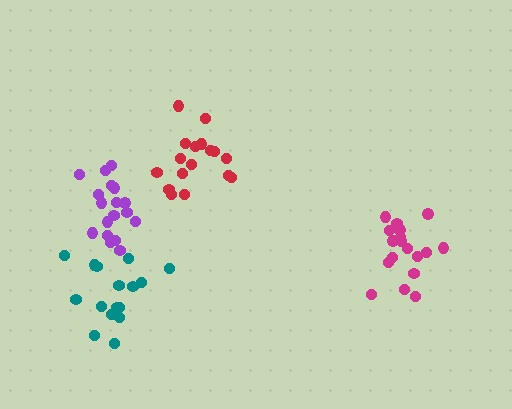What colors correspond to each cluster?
The clusters are colored: purple, red, magenta, teal.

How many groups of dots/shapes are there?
There are 4 groups.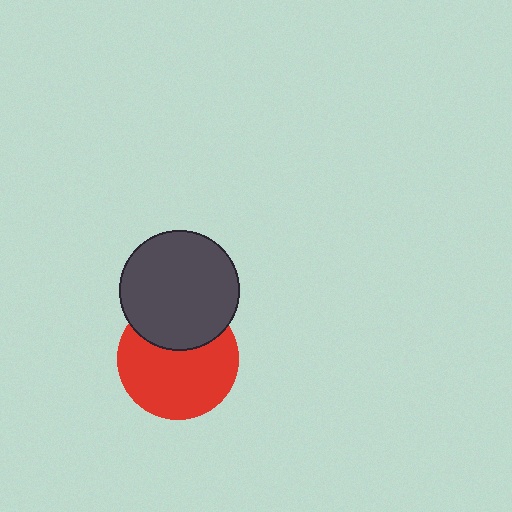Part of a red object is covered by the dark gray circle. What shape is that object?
It is a circle.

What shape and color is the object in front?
The object in front is a dark gray circle.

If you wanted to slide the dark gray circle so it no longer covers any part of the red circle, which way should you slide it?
Slide it up — that is the most direct way to separate the two shapes.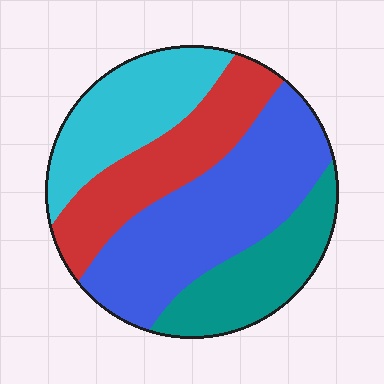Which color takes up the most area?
Blue, at roughly 35%.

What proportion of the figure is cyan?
Cyan takes up about one fifth (1/5) of the figure.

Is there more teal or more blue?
Blue.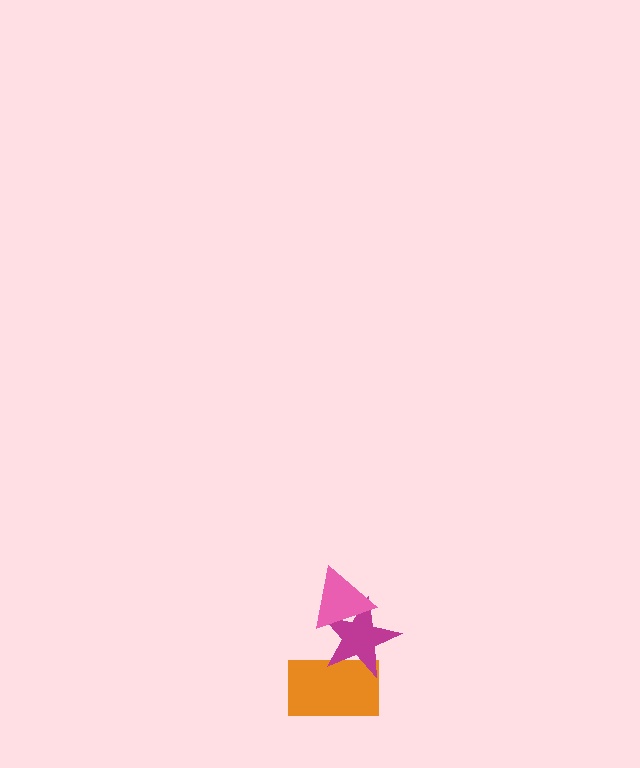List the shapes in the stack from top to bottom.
From top to bottom: the pink triangle, the magenta star, the orange rectangle.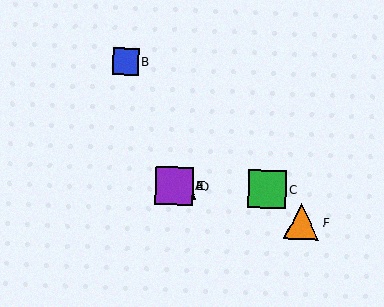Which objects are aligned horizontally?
Objects A, C, D, E are aligned horizontally.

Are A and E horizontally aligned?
Yes, both are at y≈186.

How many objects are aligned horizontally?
4 objects (A, C, D, E) are aligned horizontally.